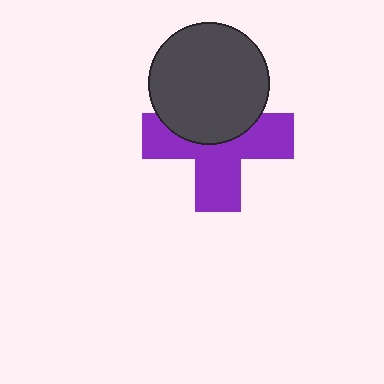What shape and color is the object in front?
The object in front is a dark gray circle.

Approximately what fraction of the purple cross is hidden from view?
Roughly 41% of the purple cross is hidden behind the dark gray circle.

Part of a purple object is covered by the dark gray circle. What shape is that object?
It is a cross.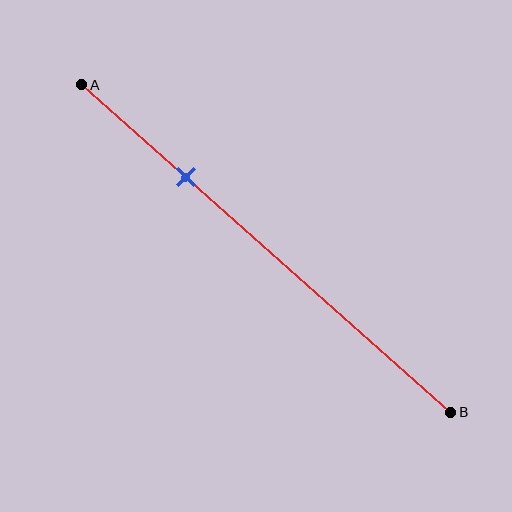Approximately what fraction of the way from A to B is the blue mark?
The blue mark is approximately 30% of the way from A to B.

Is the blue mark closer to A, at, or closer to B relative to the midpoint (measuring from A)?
The blue mark is closer to point A than the midpoint of segment AB.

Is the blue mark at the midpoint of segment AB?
No, the mark is at about 30% from A, not at the 50% midpoint.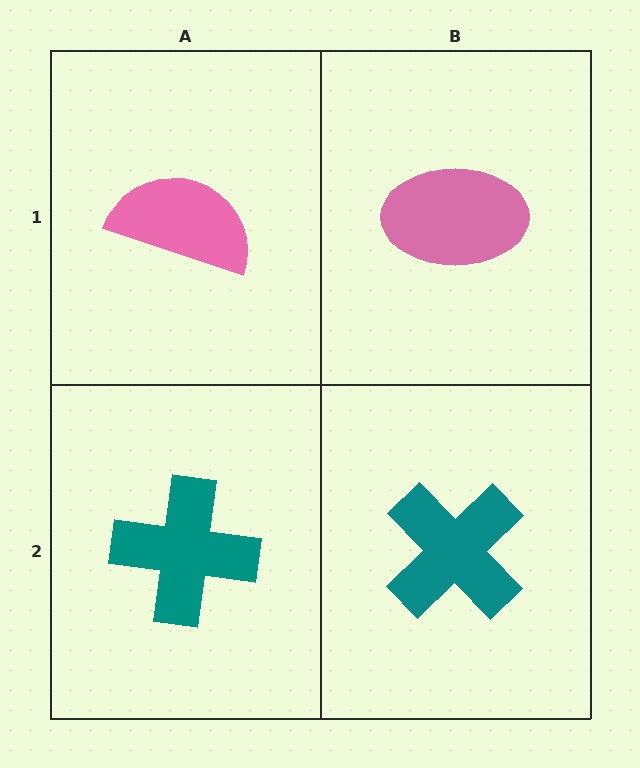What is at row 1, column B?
A pink ellipse.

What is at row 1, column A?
A pink semicircle.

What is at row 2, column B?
A teal cross.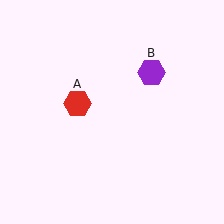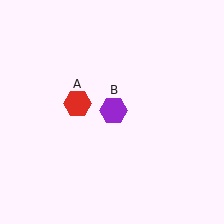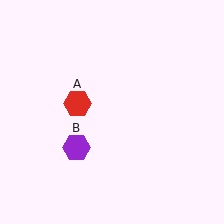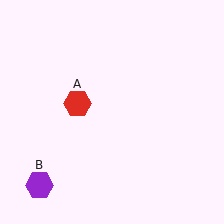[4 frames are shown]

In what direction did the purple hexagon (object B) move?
The purple hexagon (object B) moved down and to the left.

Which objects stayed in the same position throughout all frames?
Red hexagon (object A) remained stationary.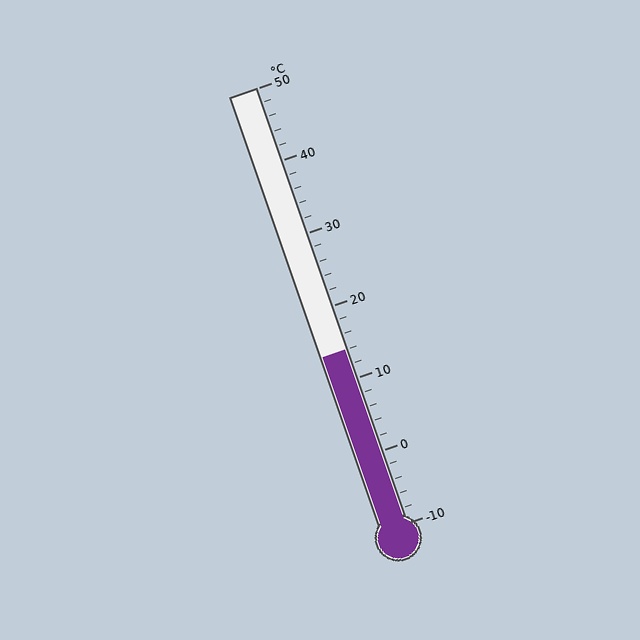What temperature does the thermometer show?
The thermometer shows approximately 14°C.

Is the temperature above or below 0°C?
The temperature is above 0°C.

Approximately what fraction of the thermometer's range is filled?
The thermometer is filled to approximately 40% of its range.